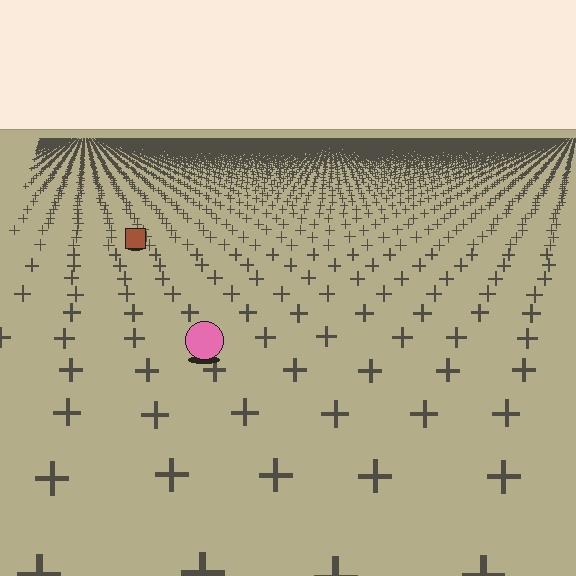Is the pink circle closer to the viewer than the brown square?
Yes. The pink circle is closer — you can tell from the texture gradient: the ground texture is coarser near it.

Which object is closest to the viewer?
The pink circle is closest. The texture marks near it are larger and more spread out.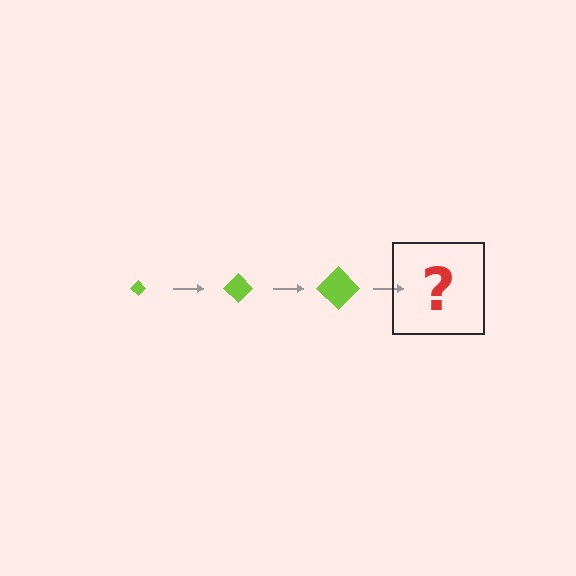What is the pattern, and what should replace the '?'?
The pattern is that the diamond gets progressively larger each step. The '?' should be a lime diamond, larger than the previous one.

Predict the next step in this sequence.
The next step is a lime diamond, larger than the previous one.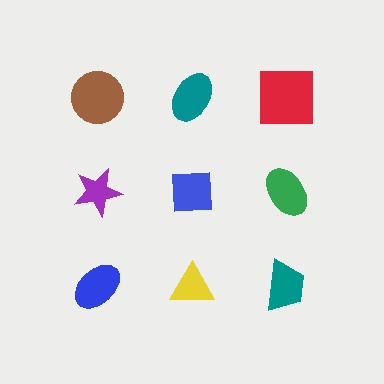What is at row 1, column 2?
A teal ellipse.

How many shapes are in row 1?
3 shapes.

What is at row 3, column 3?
A teal trapezoid.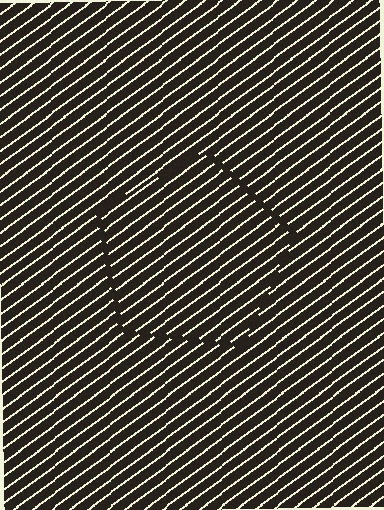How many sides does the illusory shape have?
5 sides — the line-ends trace a pentagon.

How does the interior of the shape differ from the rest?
The interior of the shape contains the same grating, shifted by half a period — the contour is defined by the phase discontinuity where line-ends from the inner and outer gratings abut.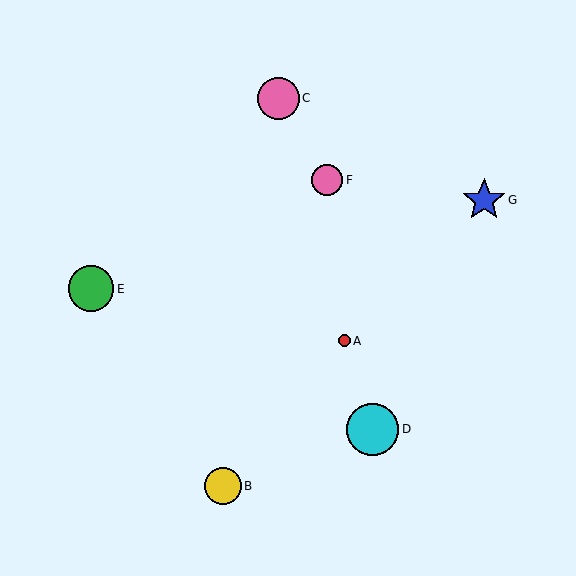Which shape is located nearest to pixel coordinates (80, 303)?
The green circle (labeled E) at (91, 289) is nearest to that location.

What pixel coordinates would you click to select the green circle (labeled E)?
Click at (91, 289) to select the green circle E.